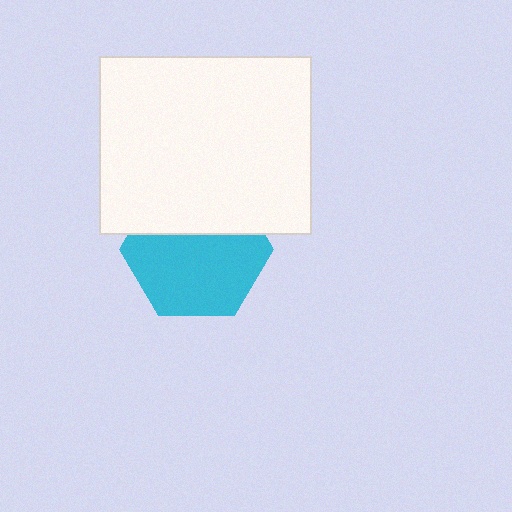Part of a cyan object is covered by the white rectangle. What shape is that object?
It is a hexagon.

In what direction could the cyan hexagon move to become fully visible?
The cyan hexagon could move down. That would shift it out from behind the white rectangle entirely.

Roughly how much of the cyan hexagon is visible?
About half of it is visible (roughly 63%).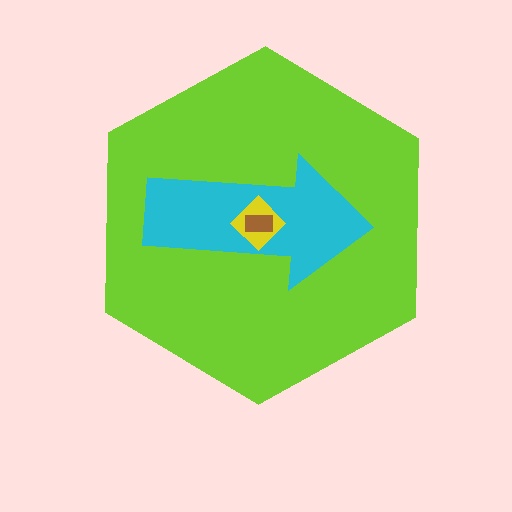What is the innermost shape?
The brown rectangle.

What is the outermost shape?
The lime hexagon.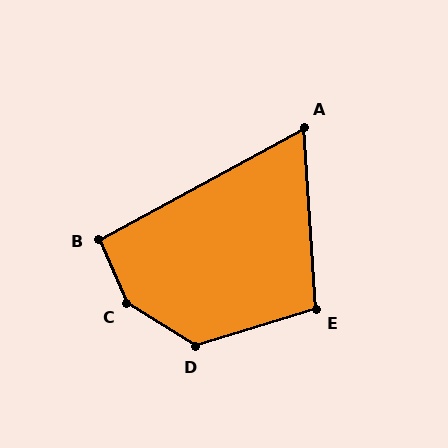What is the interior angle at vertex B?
Approximately 96 degrees (obtuse).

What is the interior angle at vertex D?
Approximately 131 degrees (obtuse).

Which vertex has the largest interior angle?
C, at approximately 145 degrees.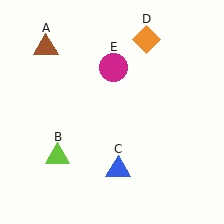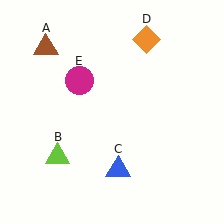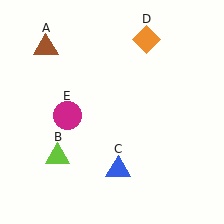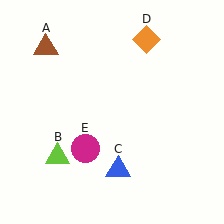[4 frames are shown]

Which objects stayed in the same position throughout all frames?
Brown triangle (object A) and lime triangle (object B) and blue triangle (object C) and orange diamond (object D) remained stationary.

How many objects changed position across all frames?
1 object changed position: magenta circle (object E).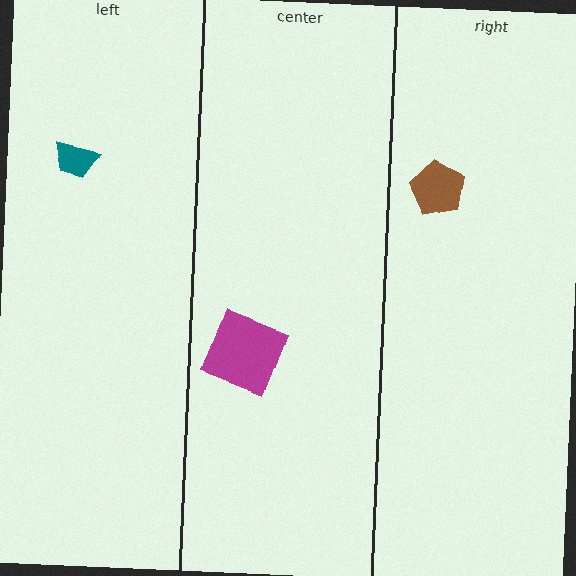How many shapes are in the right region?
1.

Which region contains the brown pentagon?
The right region.